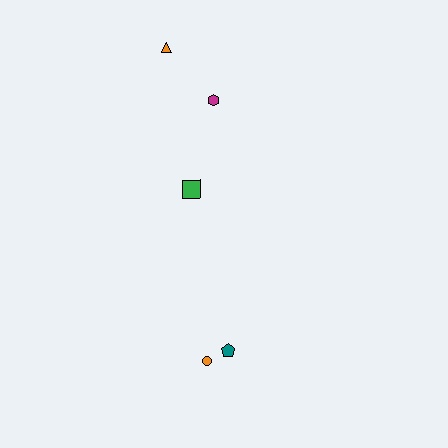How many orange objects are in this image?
There are 2 orange objects.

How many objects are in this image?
There are 5 objects.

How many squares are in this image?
There is 1 square.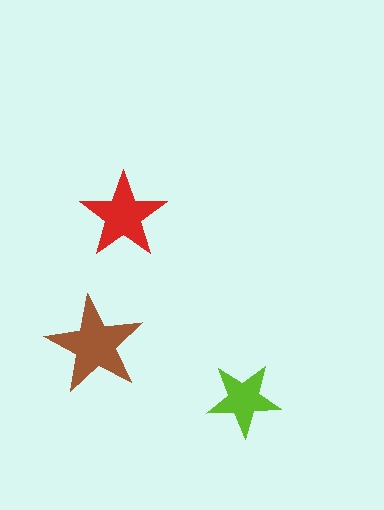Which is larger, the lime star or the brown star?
The brown one.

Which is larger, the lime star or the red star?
The red one.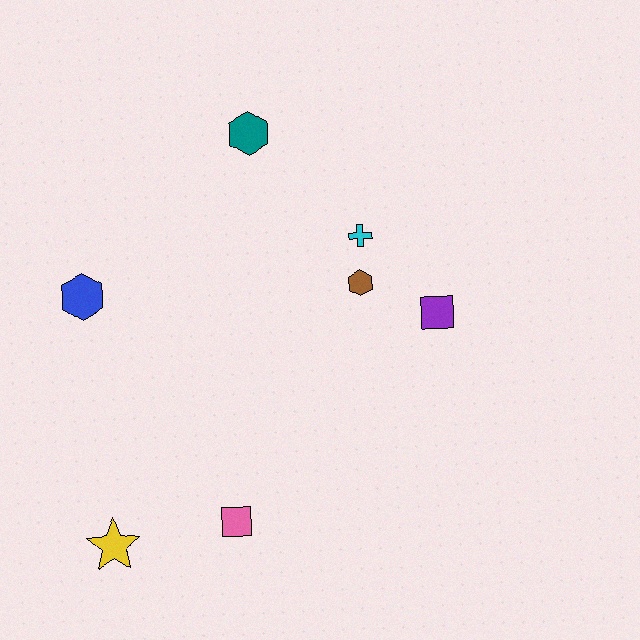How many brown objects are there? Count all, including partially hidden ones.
There is 1 brown object.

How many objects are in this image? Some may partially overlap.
There are 7 objects.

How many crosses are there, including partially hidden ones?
There is 1 cross.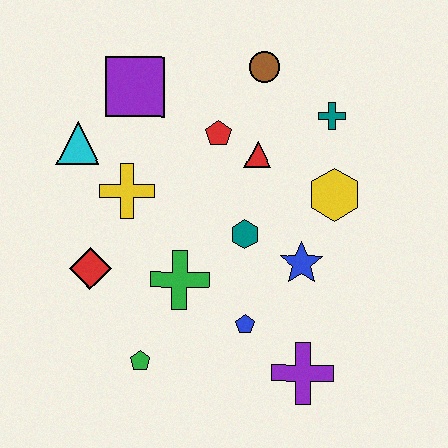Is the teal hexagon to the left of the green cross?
No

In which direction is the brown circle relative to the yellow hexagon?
The brown circle is above the yellow hexagon.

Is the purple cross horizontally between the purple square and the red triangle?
No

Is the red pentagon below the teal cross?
Yes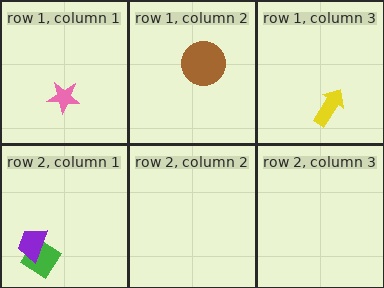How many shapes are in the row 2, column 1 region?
2.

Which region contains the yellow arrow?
The row 1, column 3 region.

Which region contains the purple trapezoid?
The row 2, column 1 region.